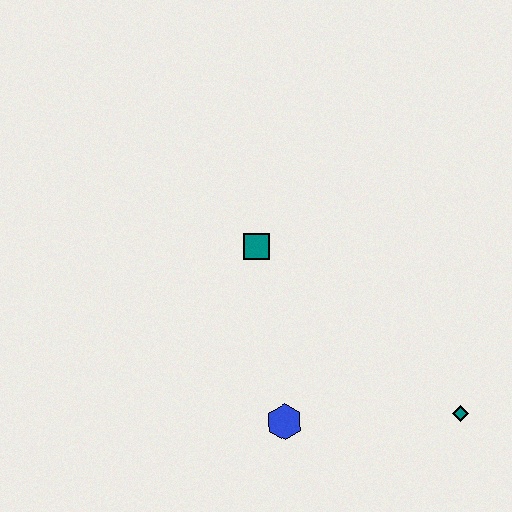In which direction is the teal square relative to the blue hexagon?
The teal square is above the blue hexagon.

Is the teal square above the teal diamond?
Yes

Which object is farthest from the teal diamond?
The teal square is farthest from the teal diamond.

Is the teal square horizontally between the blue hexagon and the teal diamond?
No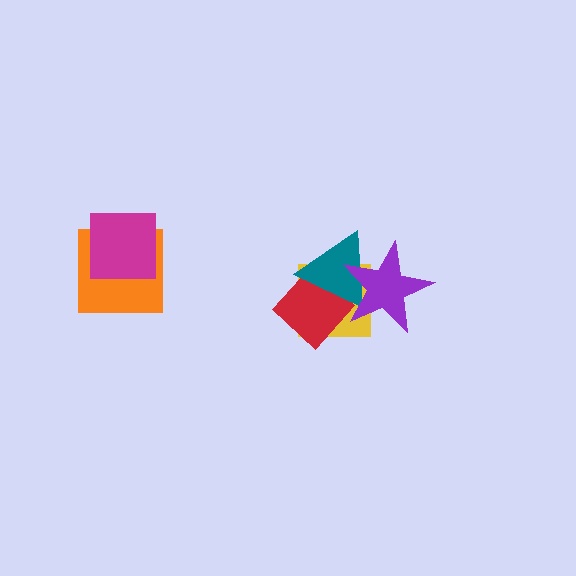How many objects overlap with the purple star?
3 objects overlap with the purple star.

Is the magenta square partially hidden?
No, no other shape covers it.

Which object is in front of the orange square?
The magenta square is in front of the orange square.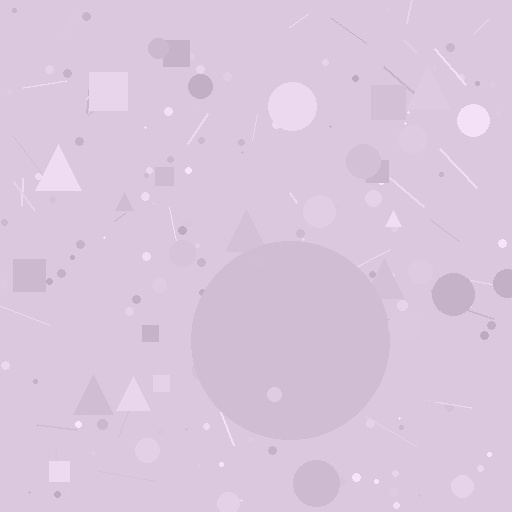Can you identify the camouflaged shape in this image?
The camouflaged shape is a circle.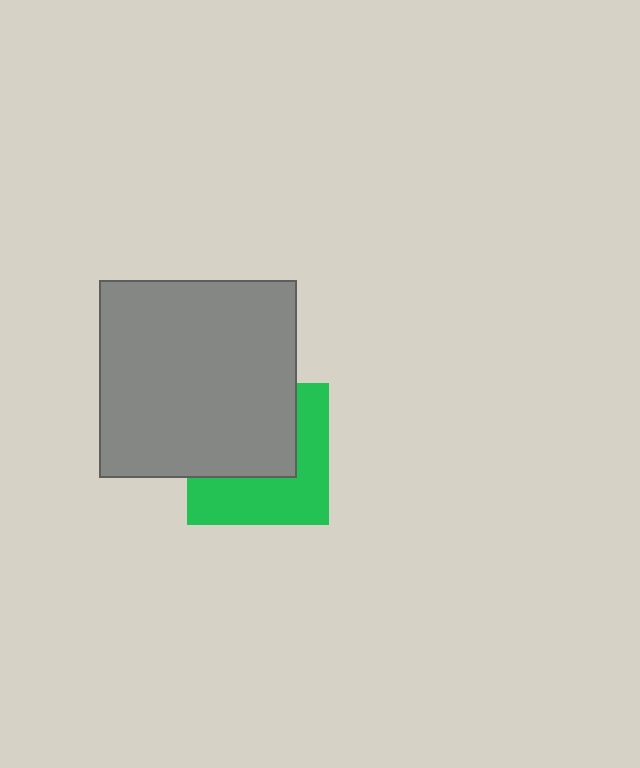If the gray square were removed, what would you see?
You would see the complete green square.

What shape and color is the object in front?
The object in front is a gray square.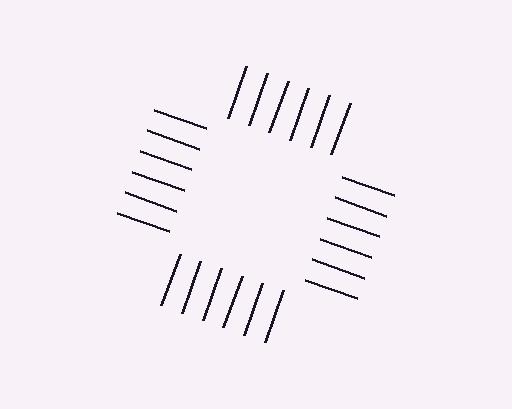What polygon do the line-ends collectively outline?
An illusory square — the line segments terminate on its edges but no continuous stroke is drawn.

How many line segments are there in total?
24 — 6 along each of the 4 edges.